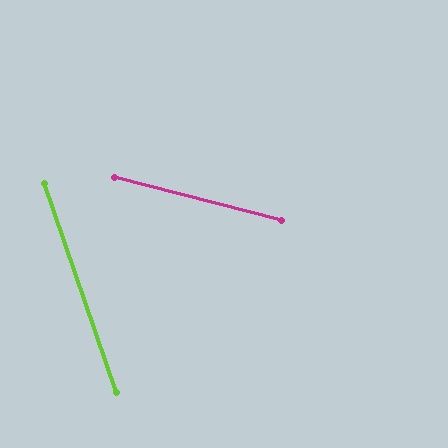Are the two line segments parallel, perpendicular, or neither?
Neither parallel nor perpendicular — they differ by about 57°.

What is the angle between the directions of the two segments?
Approximately 57 degrees.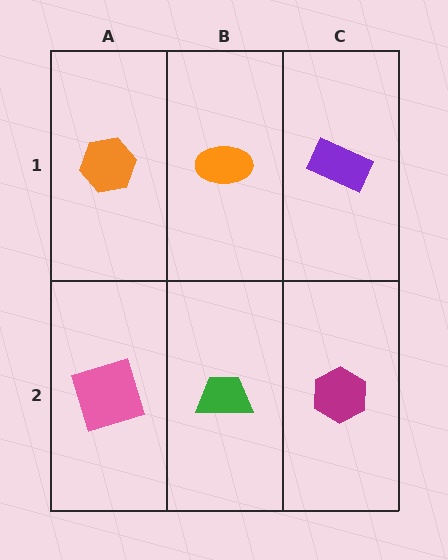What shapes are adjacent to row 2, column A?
An orange hexagon (row 1, column A), a green trapezoid (row 2, column B).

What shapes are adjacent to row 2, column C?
A purple rectangle (row 1, column C), a green trapezoid (row 2, column B).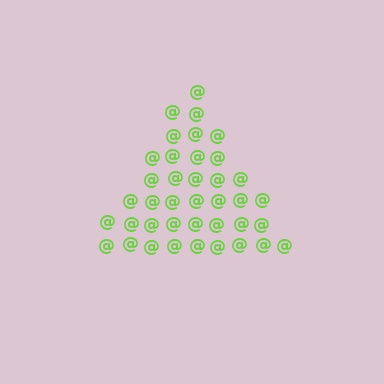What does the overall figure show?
The overall figure shows a triangle.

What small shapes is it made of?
It is made of small at signs.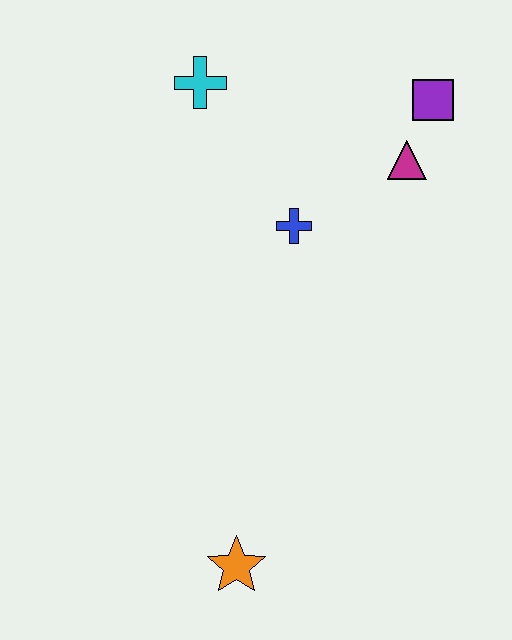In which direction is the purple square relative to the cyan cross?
The purple square is to the right of the cyan cross.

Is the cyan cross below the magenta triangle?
No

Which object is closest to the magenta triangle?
The purple square is closest to the magenta triangle.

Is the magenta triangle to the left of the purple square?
Yes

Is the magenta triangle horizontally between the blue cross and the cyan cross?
No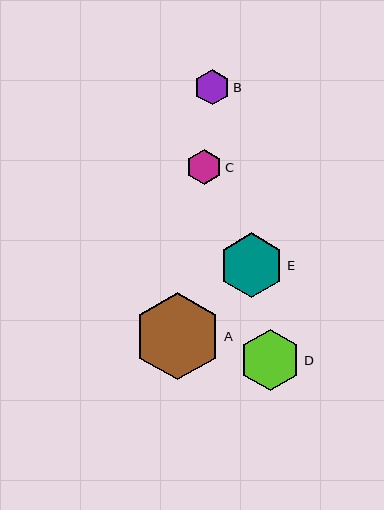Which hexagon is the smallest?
Hexagon B is the smallest with a size of approximately 35 pixels.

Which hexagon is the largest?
Hexagon A is the largest with a size of approximately 87 pixels.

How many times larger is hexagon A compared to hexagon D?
Hexagon A is approximately 1.4 times the size of hexagon D.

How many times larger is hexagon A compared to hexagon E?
Hexagon A is approximately 1.3 times the size of hexagon E.